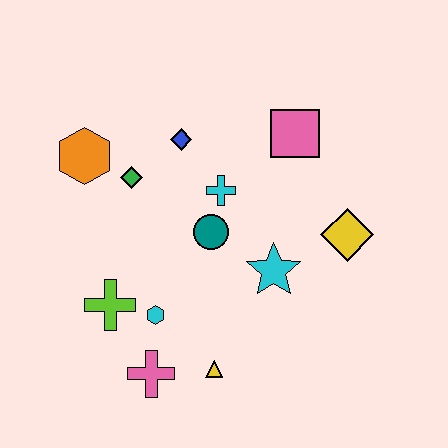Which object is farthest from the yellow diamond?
The orange hexagon is farthest from the yellow diamond.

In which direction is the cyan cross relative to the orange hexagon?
The cyan cross is to the right of the orange hexagon.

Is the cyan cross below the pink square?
Yes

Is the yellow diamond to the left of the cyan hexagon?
No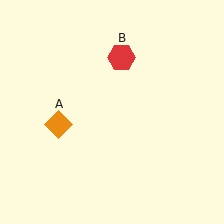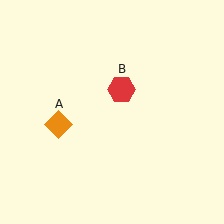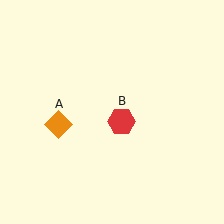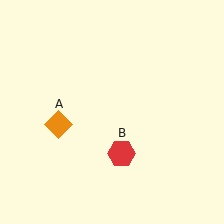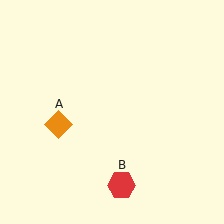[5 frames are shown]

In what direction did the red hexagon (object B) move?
The red hexagon (object B) moved down.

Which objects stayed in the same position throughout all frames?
Orange diamond (object A) remained stationary.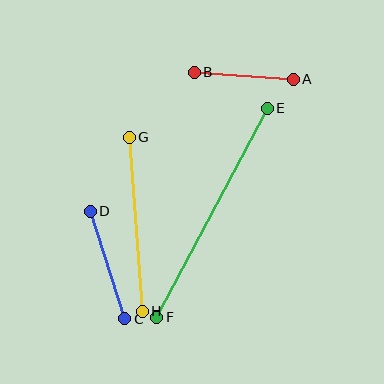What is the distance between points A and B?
The distance is approximately 99 pixels.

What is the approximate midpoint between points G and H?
The midpoint is at approximately (136, 224) pixels.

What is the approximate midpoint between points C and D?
The midpoint is at approximately (108, 265) pixels.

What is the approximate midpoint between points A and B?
The midpoint is at approximately (244, 76) pixels.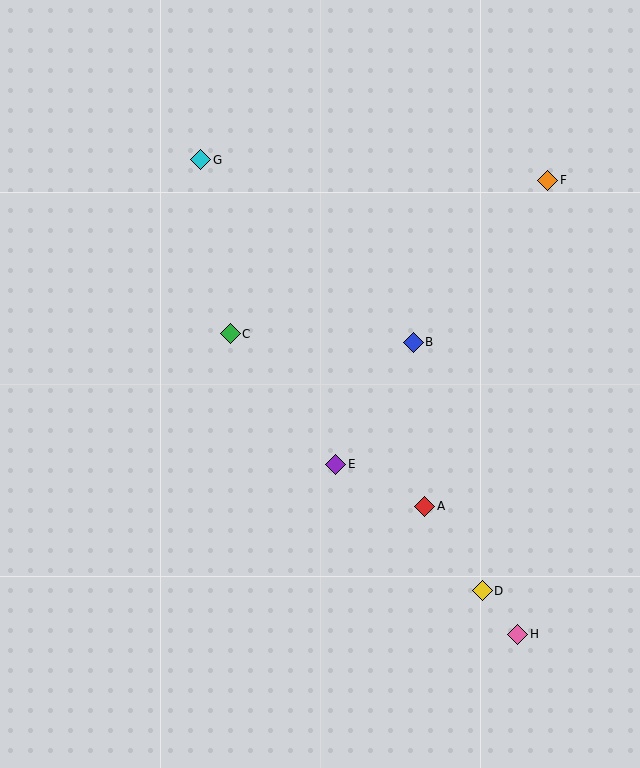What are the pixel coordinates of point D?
Point D is at (482, 591).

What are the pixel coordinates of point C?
Point C is at (230, 334).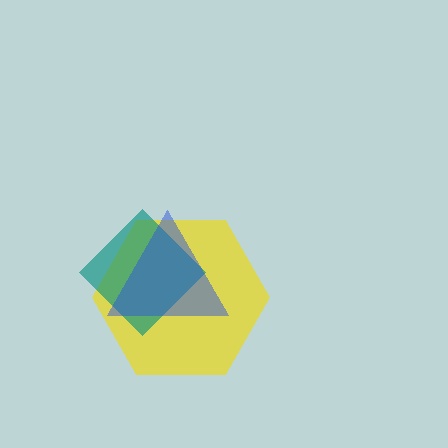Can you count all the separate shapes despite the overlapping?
Yes, there are 3 separate shapes.